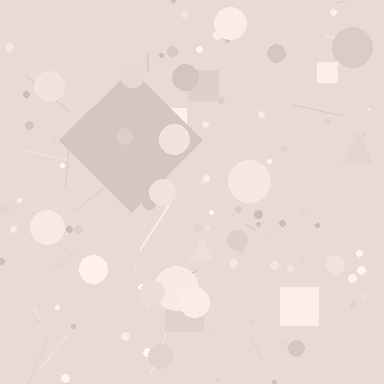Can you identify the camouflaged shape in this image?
The camouflaged shape is a diamond.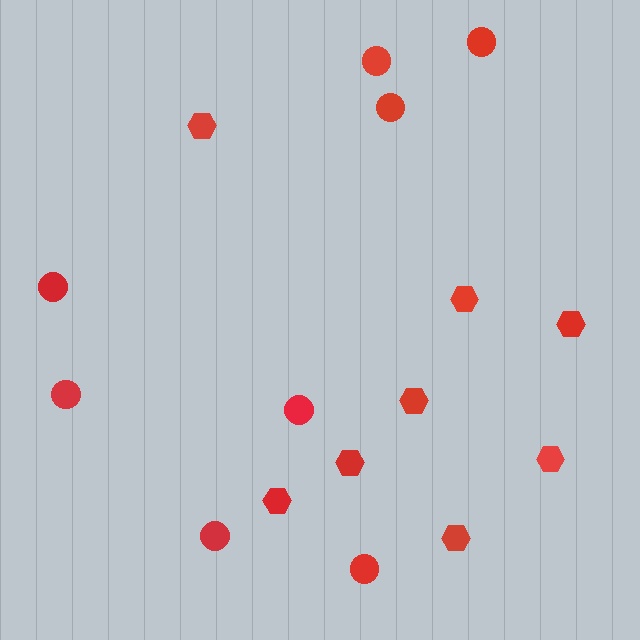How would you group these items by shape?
There are 2 groups: one group of circles (8) and one group of hexagons (8).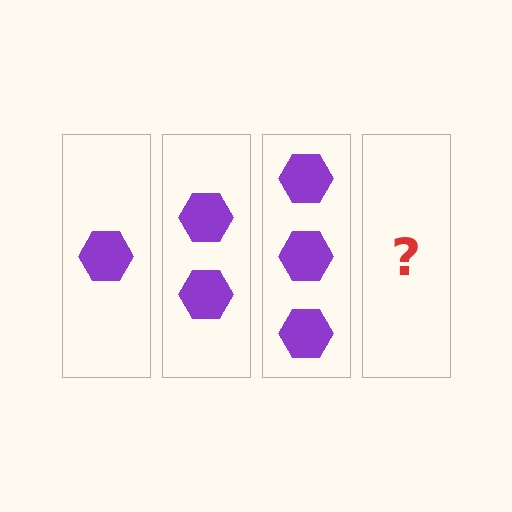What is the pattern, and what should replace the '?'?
The pattern is that each step adds one more hexagon. The '?' should be 4 hexagons.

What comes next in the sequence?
The next element should be 4 hexagons.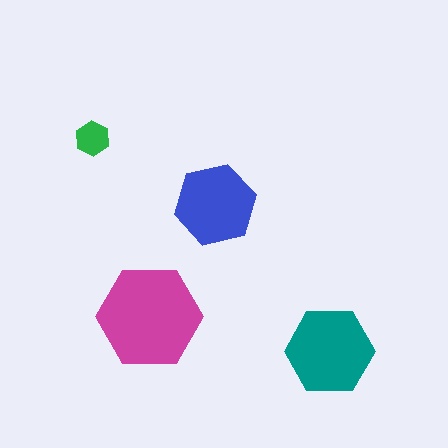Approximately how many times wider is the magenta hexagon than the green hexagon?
About 3 times wider.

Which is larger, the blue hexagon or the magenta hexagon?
The magenta one.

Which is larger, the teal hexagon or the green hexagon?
The teal one.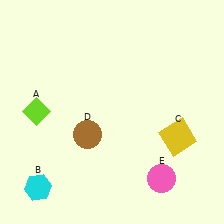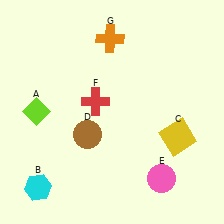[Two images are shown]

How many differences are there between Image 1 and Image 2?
There are 2 differences between the two images.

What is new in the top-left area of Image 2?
A red cross (F) was added in the top-left area of Image 2.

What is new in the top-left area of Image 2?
An orange cross (G) was added in the top-left area of Image 2.